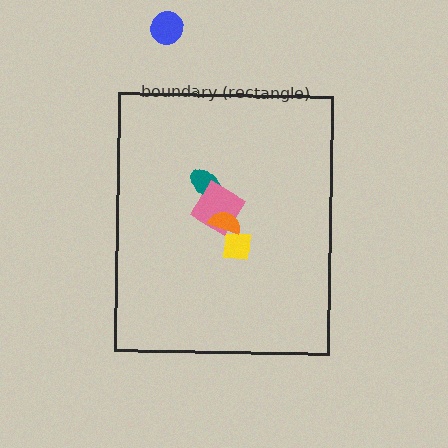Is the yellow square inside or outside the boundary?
Inside.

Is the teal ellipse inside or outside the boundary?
Inside.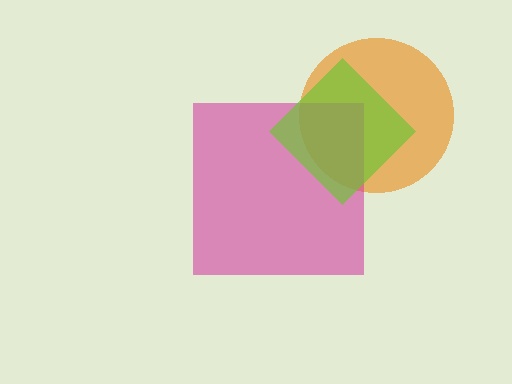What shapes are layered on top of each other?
The layered shapes are: an orange circle, a magenta square, a lime diamond.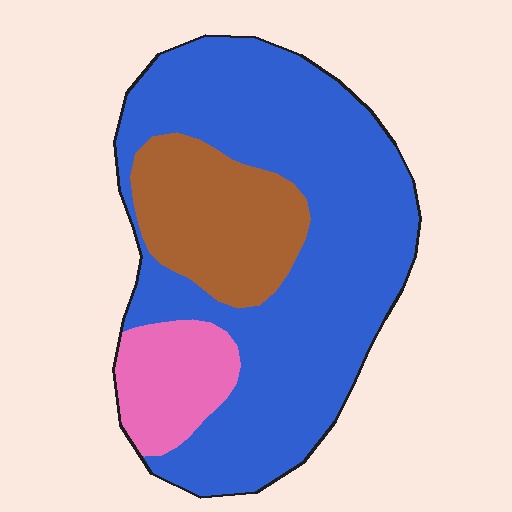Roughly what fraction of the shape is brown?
Brown takes up between a sixth and a third of the shape.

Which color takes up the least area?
Pink, at roughly 10%.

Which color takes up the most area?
Blue, at roughly 70%.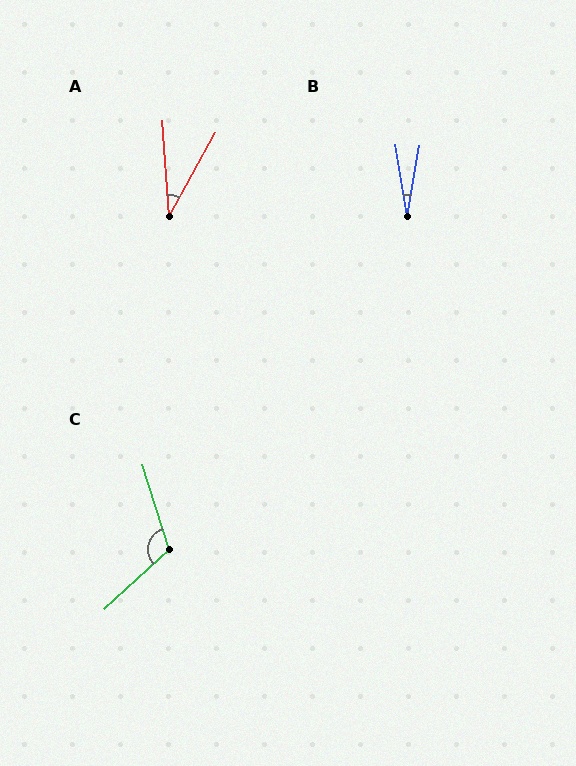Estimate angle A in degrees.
Approximately 33 degrees.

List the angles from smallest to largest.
B (19°), A (33°), C (116°).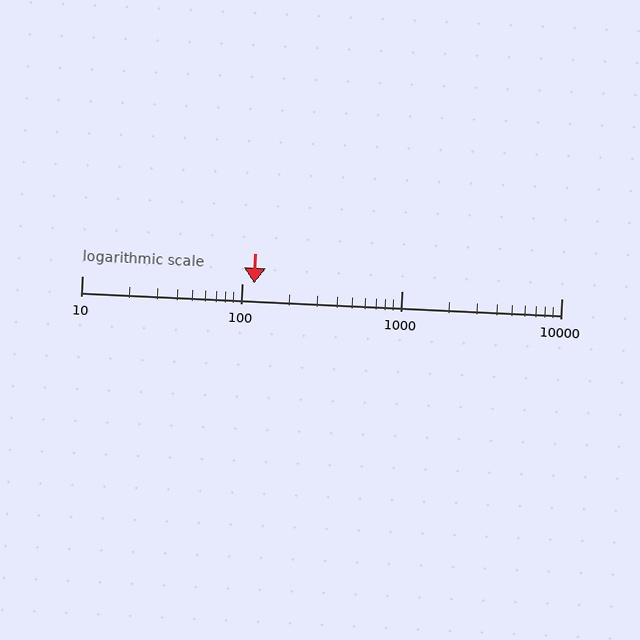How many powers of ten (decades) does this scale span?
The scale spans 3 decades, from 10 to 10000.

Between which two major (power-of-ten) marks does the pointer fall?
The pointer is between 100 and 1000.